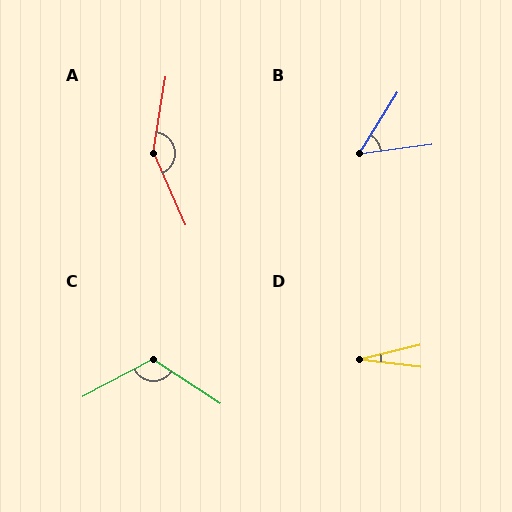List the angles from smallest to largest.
D (20°), B (50°), C (119°), A (147°).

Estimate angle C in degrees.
Approximately 119 degrees.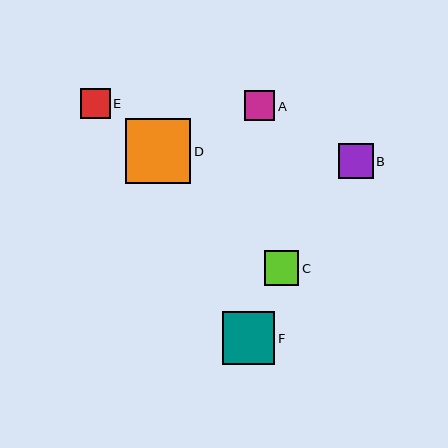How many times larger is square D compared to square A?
Square D is approximately 2.2 times the size of square A.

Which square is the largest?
Square D is the largest with a size of approximately 65 pixels.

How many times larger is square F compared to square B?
Square F is approximately 1.5 times the size of square B.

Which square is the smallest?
Square E is the smallest with a size of approximately 30 pixels.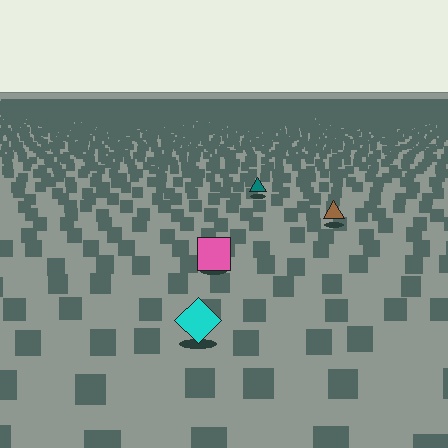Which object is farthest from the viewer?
The teal triangle is farthest from the viewer. It appears smaller and the ground texture around it is denser.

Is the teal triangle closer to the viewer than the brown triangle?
No. The brown triangle is closer — you can tell from the texture gradient: the ground texture is coarser near it.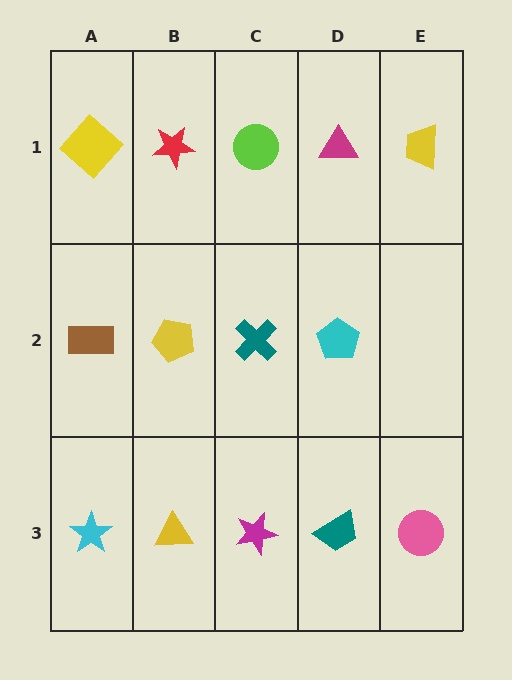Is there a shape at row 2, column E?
No, that cell is empty.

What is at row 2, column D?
A cyan pentagon.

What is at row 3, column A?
A cyan star.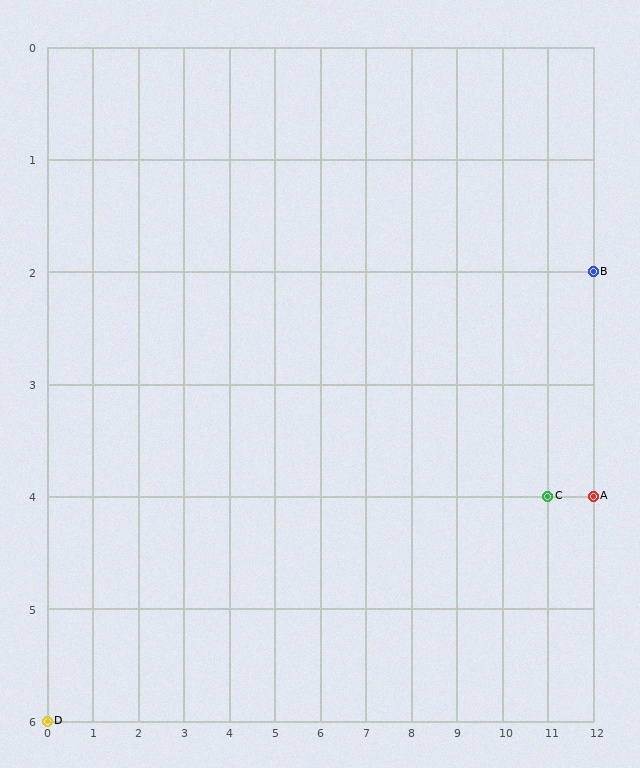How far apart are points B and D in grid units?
Points B and D are 12 columns and 4 rows apart (about 12.6 grid units diagonally).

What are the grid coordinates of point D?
Point D is at grid coordinates (0, 6).